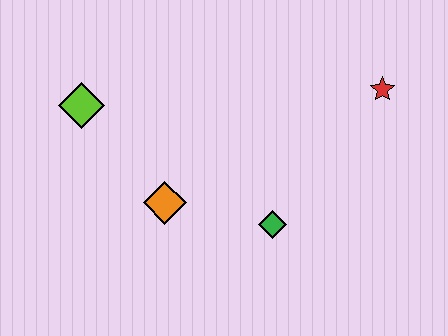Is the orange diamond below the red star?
Yes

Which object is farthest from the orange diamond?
The red star is farthest from the orange diamond.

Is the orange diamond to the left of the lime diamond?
No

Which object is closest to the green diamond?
The orange diamond is closest to the green diamond.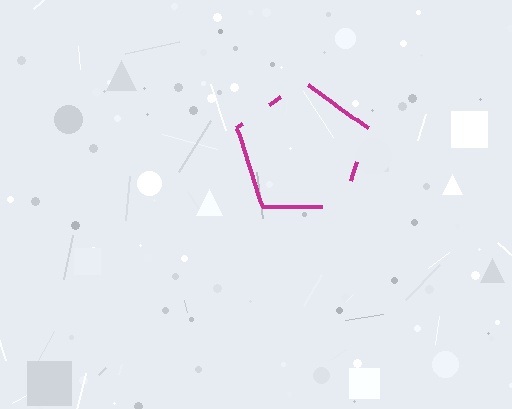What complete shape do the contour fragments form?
The contour fragments form a pentagon.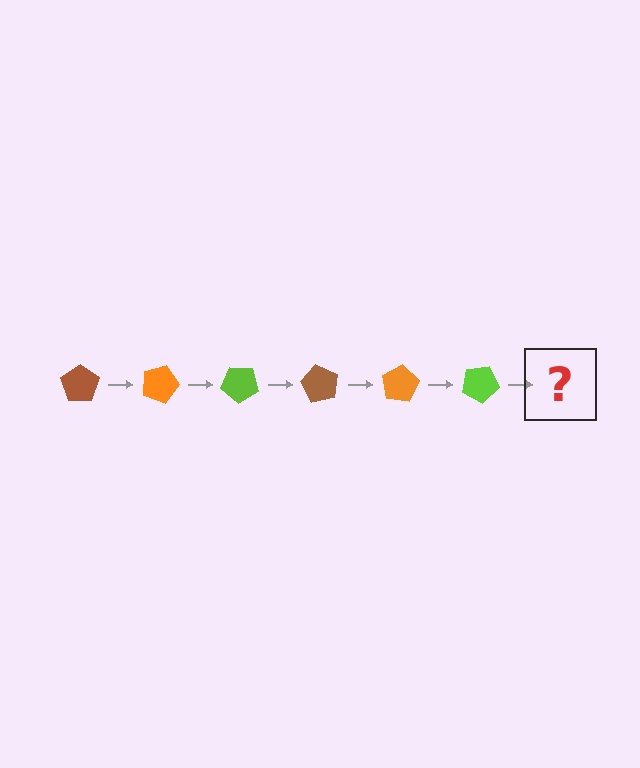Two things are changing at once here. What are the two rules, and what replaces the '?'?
The two rules are that it rotates 20 degrees each step and the color cycles through brown, orange, and lime. The '?' should be a brown pentagon, rotated 120 degrees from the start.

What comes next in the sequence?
The next element should be a brown pentagon, rotated 120 degrees from the start.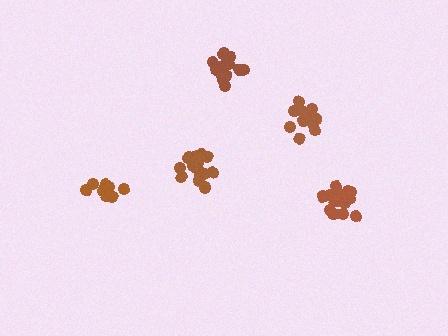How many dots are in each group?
Group 1: 16 dots, Group 2: 14 dots, Group 3: 14 dots, Group 4: 14 dots, Group 5: 13 dots (71 total).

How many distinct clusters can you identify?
There are 5 distinct clusters.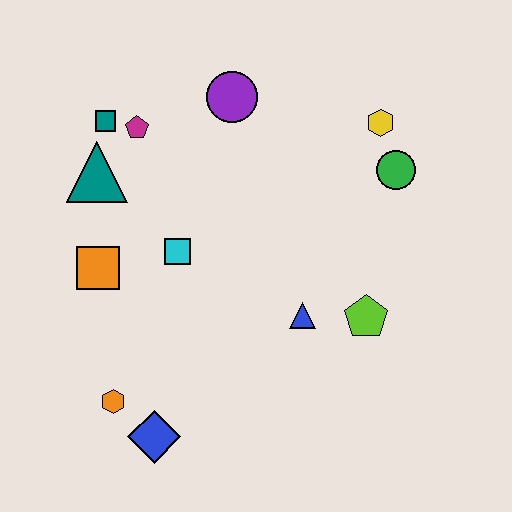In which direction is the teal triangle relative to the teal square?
The teal triangle is below the teal square.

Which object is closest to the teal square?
The magenta pentagon is closest to the teal square.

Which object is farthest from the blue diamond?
The yellow hexagon is farthest from the blue diamond.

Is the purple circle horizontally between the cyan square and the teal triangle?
No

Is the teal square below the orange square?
No